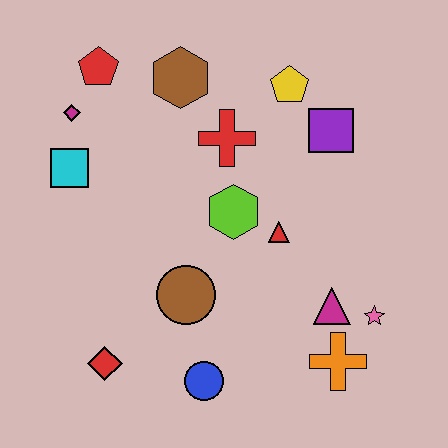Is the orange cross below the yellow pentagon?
Yes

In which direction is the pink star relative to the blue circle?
The pink star is to the right of the blue circle.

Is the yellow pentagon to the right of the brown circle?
Yes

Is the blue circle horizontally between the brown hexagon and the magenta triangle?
Yes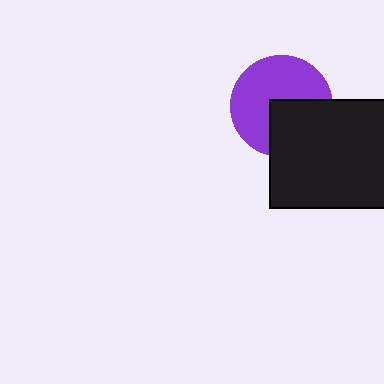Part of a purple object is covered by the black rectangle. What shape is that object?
It is a circle.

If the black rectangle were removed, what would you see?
You would see the complete purple circle.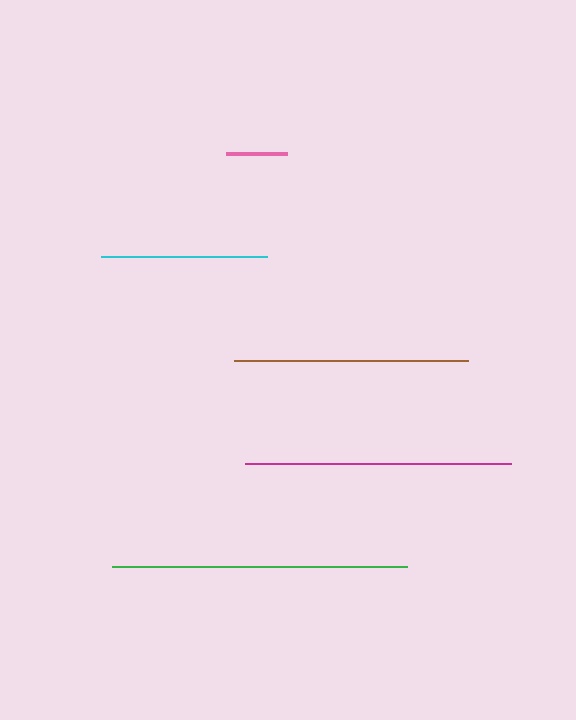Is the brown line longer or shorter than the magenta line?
The magenta line is longer than the brown line.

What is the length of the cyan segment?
The cyan segment is approximately 165 pixels long.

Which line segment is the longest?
The green line is the longest at approximately 295 pixels.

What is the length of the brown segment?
The brown segment is approximately 234 pixels long.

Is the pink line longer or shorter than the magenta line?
The magenta line is longer than the pink line.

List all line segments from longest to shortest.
From longest to shortest: green, magenta, brown, cyan, pink.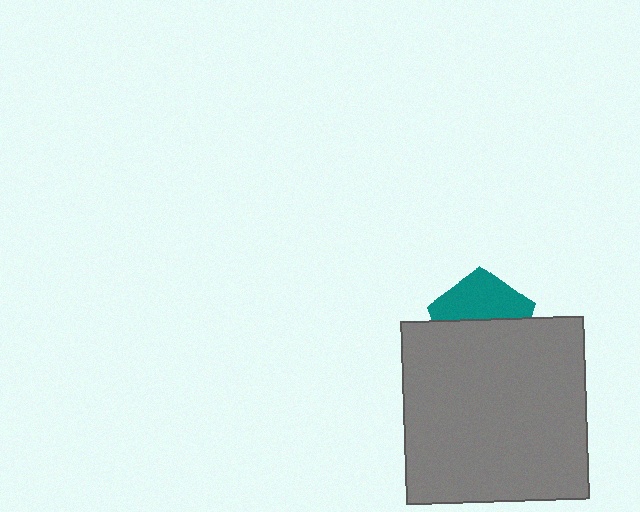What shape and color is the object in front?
The object in front is a gray square.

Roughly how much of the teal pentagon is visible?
A small part of it is visible (roughly 45%).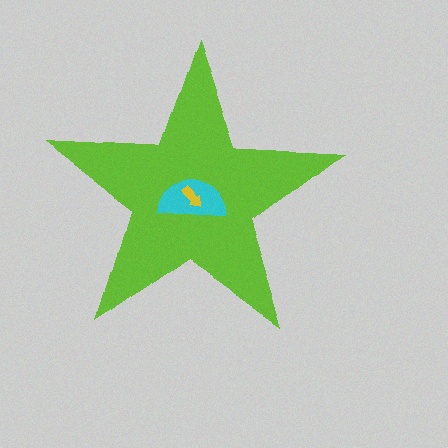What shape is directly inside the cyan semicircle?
The yellow arrow.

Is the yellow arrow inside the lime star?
Yes.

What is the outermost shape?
The lime star.